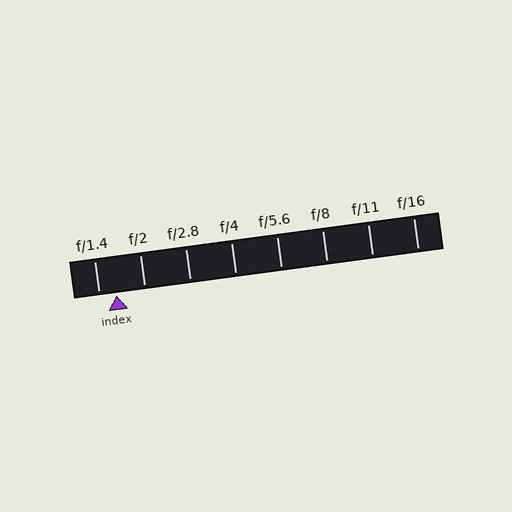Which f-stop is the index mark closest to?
The index mark is closest to f/1.4.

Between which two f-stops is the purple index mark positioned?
The index mark is between f/1.4 and f/2.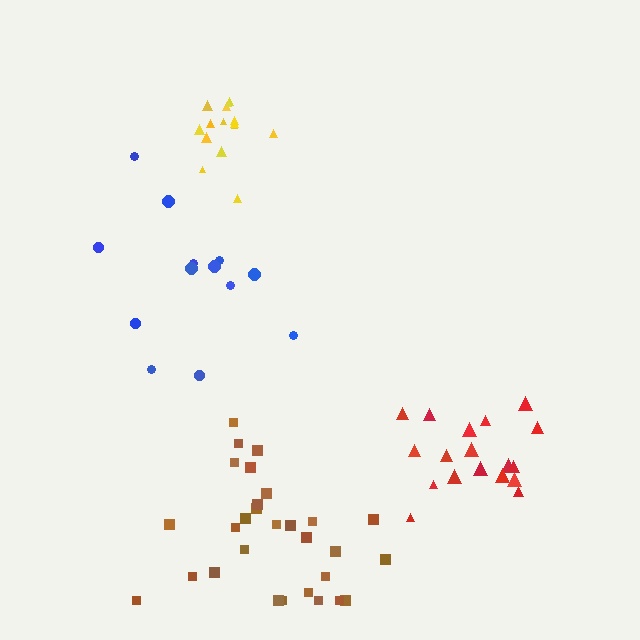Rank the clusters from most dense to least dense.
yellow, red, brown, blue.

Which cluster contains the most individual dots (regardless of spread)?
Brown (29).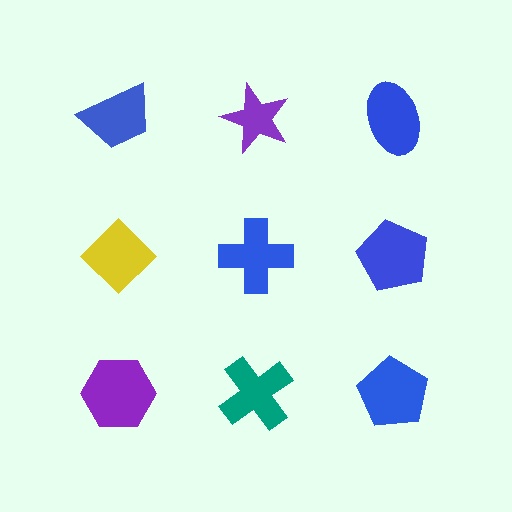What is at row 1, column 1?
A blue trapezoid.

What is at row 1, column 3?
A blue ellipse.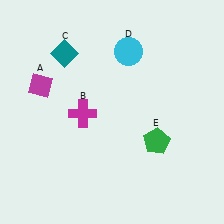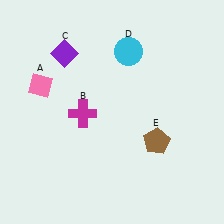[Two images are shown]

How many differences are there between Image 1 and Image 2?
There are 3 differences between the two images.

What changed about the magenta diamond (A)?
In Image 1, A is magenta. In Image 2, it changed to pink.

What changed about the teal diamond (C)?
In Image 1, C is teal. In Image 2, it changed to purple.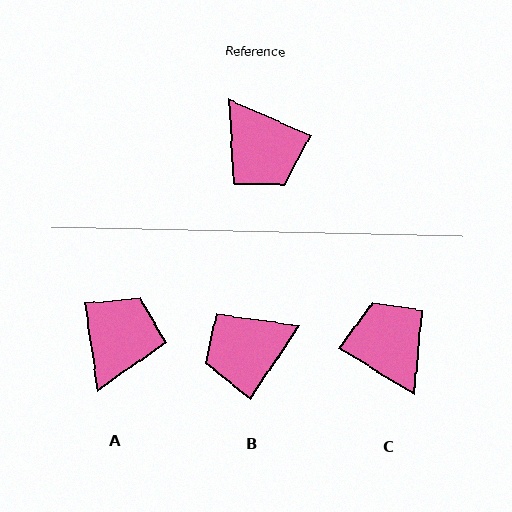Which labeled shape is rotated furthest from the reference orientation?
C, about 172 degrees away.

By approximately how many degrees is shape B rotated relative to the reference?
Approximately 100 degrees clockwise.